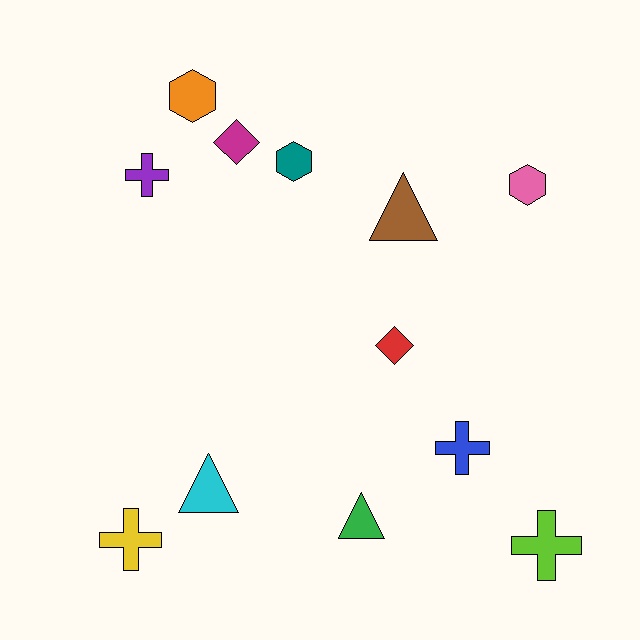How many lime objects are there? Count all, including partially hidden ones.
There is 1 lime object.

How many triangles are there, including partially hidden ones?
There are 3 triangles.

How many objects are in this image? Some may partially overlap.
There are 12 objects.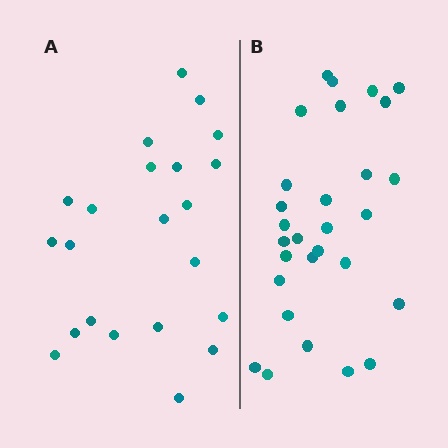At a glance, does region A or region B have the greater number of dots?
Region B (the right region) has more dots.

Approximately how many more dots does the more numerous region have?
Region B has roughly 8 or so more dots than region A.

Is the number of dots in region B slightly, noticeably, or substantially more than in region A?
Region B has noticeably more, but not dramatically so. The ratio is roughly 1.3 to 1.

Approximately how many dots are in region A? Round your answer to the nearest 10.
About 20 dots. (The exact count is 22, which rounds to 20.)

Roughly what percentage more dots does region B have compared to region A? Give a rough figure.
About 30% more.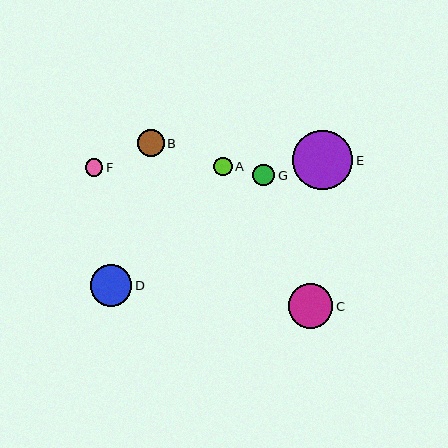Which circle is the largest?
Circle E is the largest with a size of approximately 60 pixels.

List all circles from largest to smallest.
From largest to smallest: E, C, D, B, G, A, F.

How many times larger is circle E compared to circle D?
Circle E is approximately 1.5 times the size of circle D.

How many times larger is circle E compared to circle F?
Circle E is approximately 3.4 times the size of circle F.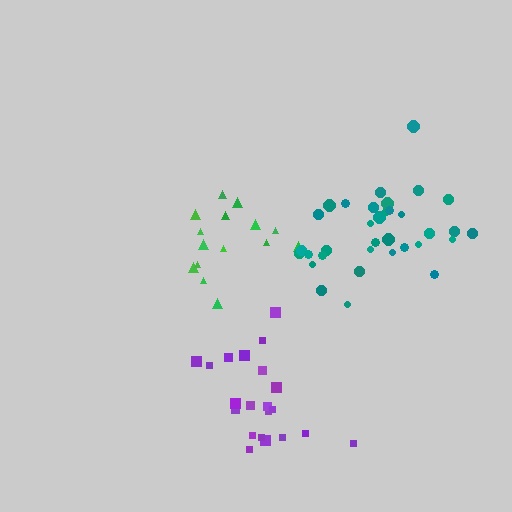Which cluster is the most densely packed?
Green.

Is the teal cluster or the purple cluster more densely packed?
Teal.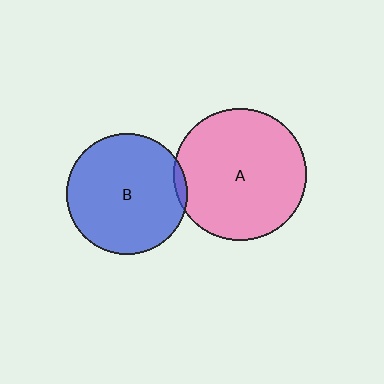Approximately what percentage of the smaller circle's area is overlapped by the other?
Approximately 5%.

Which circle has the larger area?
Circle A (pink).